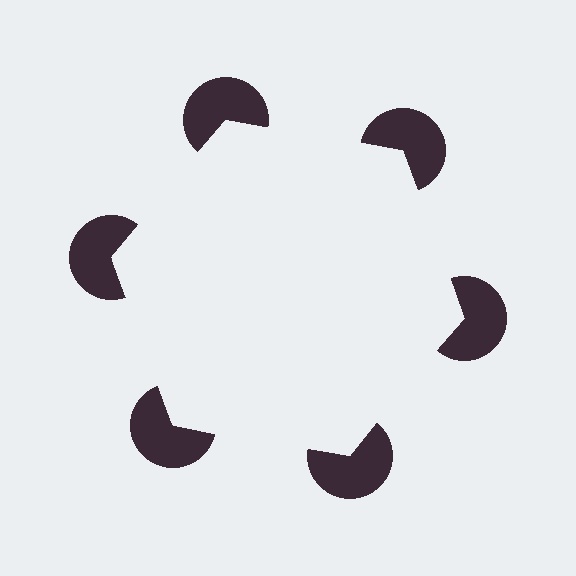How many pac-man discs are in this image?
There are 6 — one at each vertex of the illusory hexagon.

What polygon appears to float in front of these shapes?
An illusory hexagon — its edges are inferred from the aligned wedge cuts in the pac-man discs, not physically drawn.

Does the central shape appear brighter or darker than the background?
It typically appears slightly brighter than the background, even though no actual brightness change is drawn.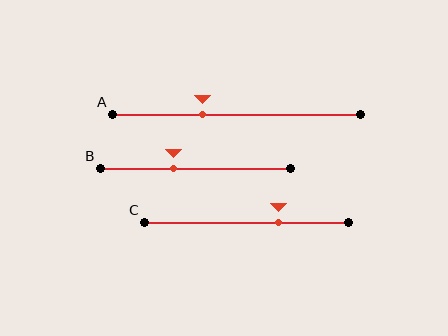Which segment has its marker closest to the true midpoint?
Segment B has its marker closest to the true midpoint.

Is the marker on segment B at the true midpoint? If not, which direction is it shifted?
No, the marker on segment B is shifted to the left by about 12% of the segment length.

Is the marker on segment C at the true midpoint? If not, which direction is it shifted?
No, the marker on segment C is shifted to the right by about 16% of the segment length.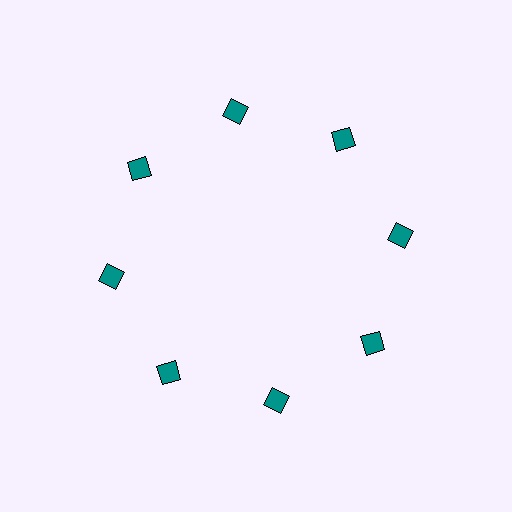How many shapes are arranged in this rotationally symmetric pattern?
There are 8 shapes, arranged in 8 groups of 1.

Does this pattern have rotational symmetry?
Yes, this pattern has 8-fold rotational symmetry. It looks the same after rotating 45 degrees around the center.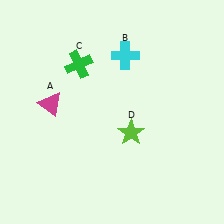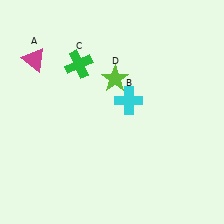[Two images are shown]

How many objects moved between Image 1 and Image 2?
3 objects moved between the two images.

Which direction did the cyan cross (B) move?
The cyan cross (B) moved down.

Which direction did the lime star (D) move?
The lime star (D) moved up.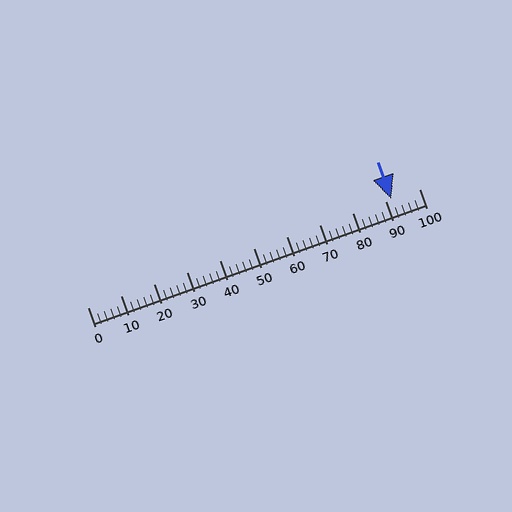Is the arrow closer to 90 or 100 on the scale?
The arrow is closer to 90.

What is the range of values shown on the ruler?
The ruler shows values from 0 to 100.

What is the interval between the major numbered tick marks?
The major tick marks are spaced 10 units apart.